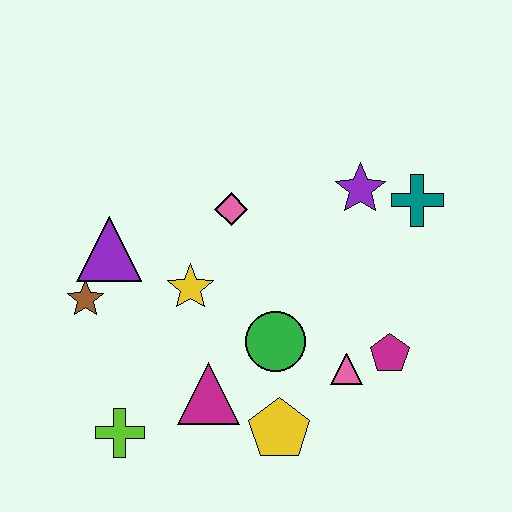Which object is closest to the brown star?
The purple triangle is closest to the brown star.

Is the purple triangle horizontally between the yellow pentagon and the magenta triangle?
No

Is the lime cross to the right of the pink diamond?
No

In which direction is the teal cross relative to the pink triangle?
The teal cross is above the pink triangle.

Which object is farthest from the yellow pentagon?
The teal cross is farthest from the yellow pentagon.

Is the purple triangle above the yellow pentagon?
Yes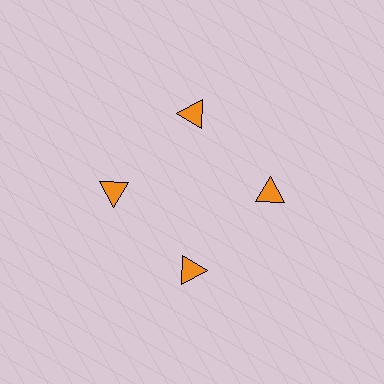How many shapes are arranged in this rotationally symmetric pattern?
There are 4 shapes, arranged in 4 groups of 1.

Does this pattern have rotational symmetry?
Yes, this pattern has 4-fold rotational symmetry. It looks the same after rotating 90 degrees around the center.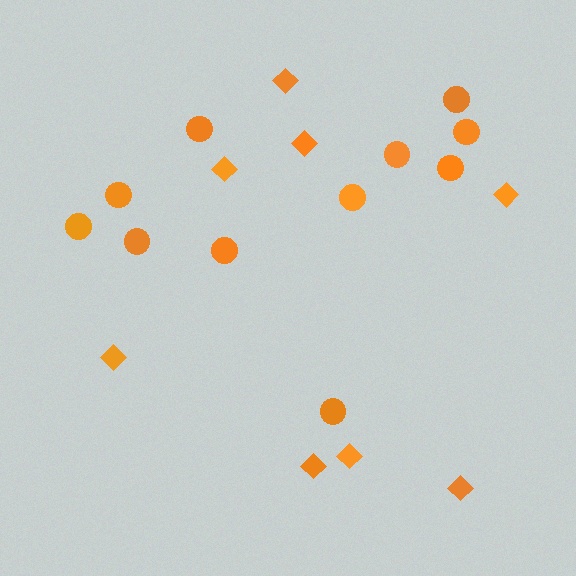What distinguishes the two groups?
There are 2 groups: one group of diamonds (8) and one group of circles (11).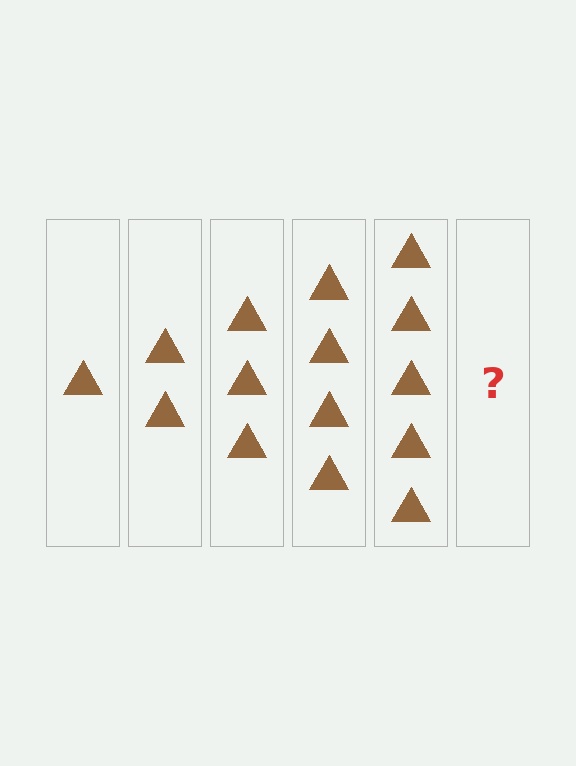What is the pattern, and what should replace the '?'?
The pattern is that each step adds one more triangle. The '?' should be 6 triangles.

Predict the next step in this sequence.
The next step is 6 triangles.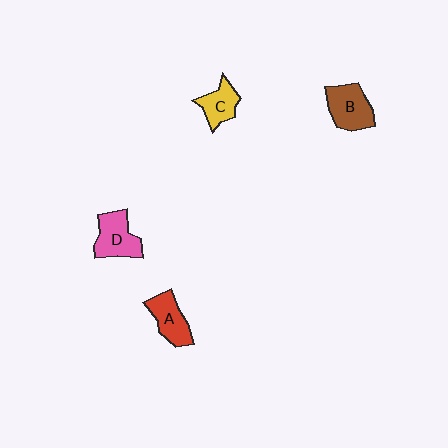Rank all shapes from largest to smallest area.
From largest to smallest: B (brown), D (pink), A (red), C (yellow).